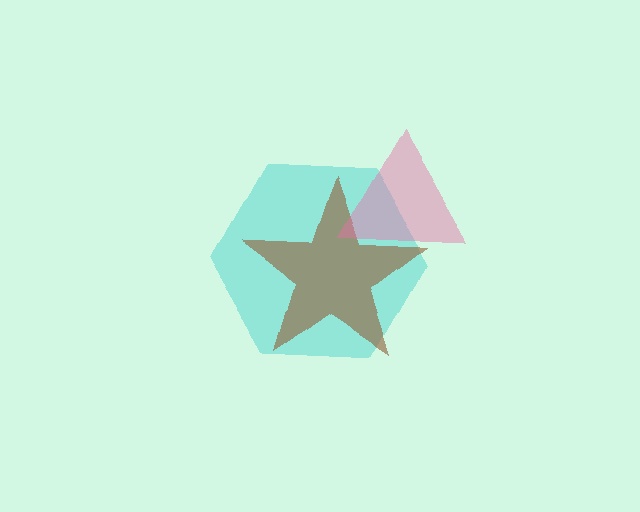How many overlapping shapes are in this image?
There are 3 overlapping shapes in the image.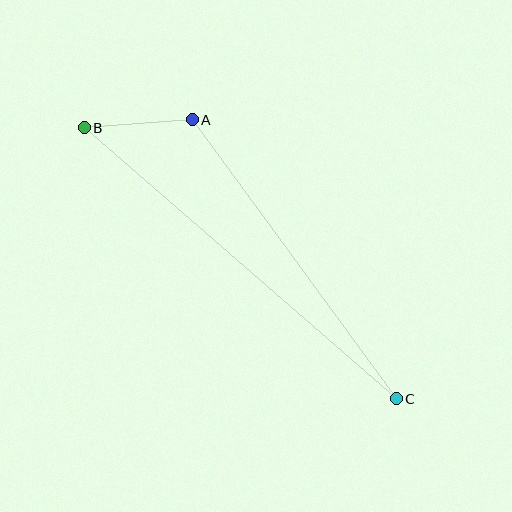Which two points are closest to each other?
Points A and B are closest to each other.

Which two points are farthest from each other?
Points B and C are farthest from each other.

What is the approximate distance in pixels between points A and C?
The distance between A and C is approximately 346 pixels.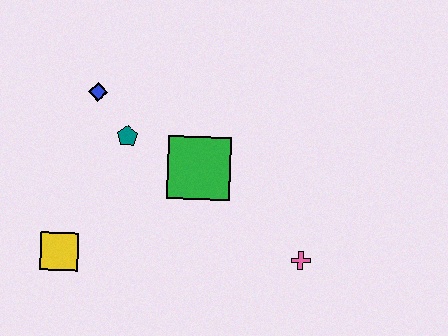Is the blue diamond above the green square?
Yes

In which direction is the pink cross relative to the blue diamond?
The pink cross is to the right of the blue diamond.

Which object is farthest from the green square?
The yellow square is farthest from the green square.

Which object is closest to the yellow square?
The teal pentagon is closest to the yellow square.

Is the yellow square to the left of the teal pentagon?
Yes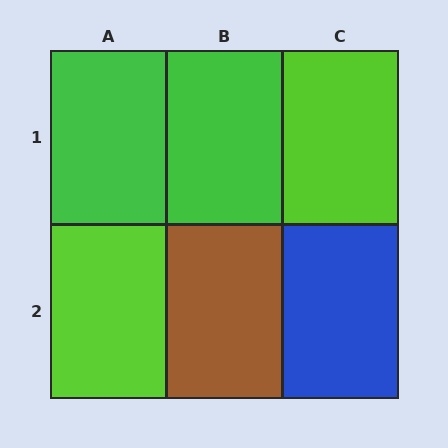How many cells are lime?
2 cells are lime.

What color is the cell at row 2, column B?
Brown.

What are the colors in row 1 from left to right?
Green, green, lime.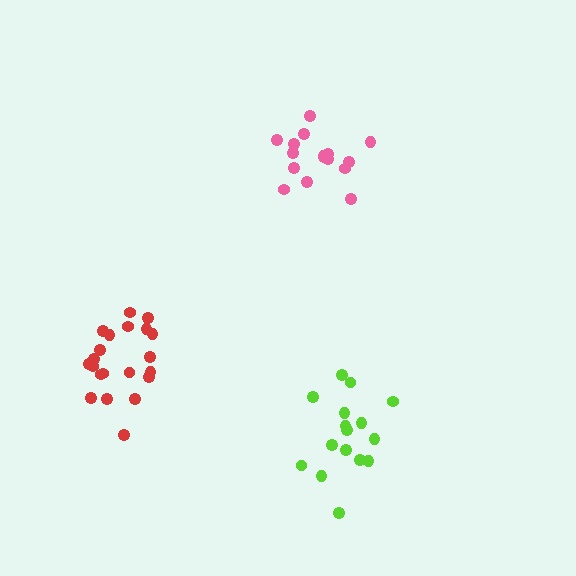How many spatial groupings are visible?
There are 3 spatial groupings.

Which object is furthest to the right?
The lime cluster is rightmost.